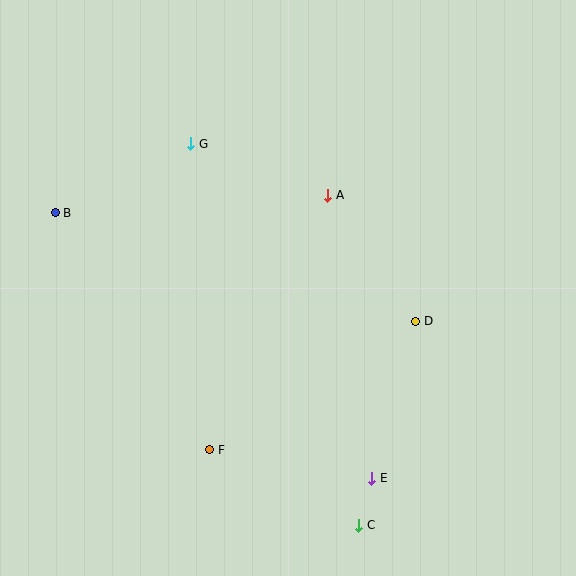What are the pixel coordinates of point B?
Point B is at (55, 213).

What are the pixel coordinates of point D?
Point D is at (416, 321).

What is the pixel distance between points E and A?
The distance between E and A is 287 pixels.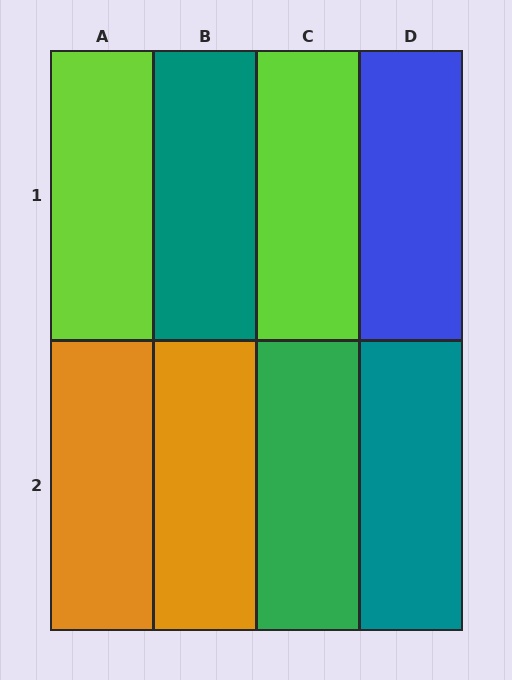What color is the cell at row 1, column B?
Teal.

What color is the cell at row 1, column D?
Blue.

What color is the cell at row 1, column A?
Lime.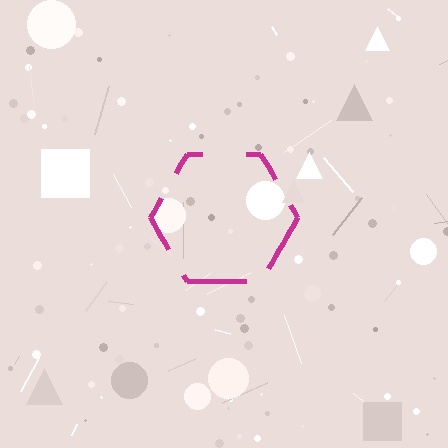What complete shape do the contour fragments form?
The contour fragments form a hexagon.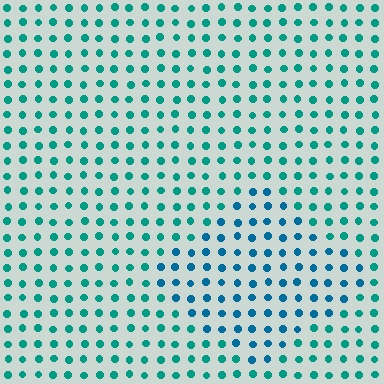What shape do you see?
I see a diamond.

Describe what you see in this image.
The image is filled with small teal elements in a uniform arrangement. A diamond-shaped region is visible where the elements are tinted to a slightly different hue, forming a subtle color boundary.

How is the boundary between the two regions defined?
The boundary is defined purely by a slight shift in hue (about 27 degrees). Spacing, size, and orientation are identical on both sides.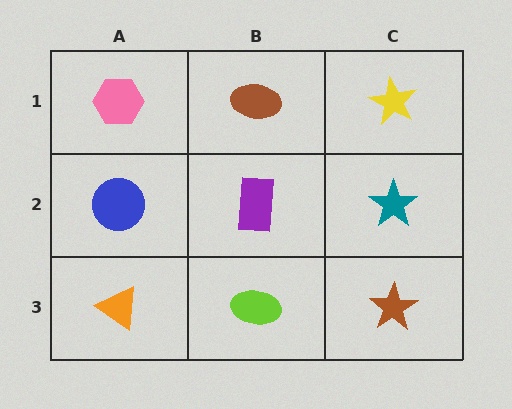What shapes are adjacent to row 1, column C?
A teal star (row 2, column C), a brown ellipse (row 1, column B).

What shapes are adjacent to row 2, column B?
A brown ellipse (row 1, column B), a lime ellipse (row 3, column B), a blue circle (row 2, column A), a teal star (row 2, column C).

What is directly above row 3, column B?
A purple rectangle.